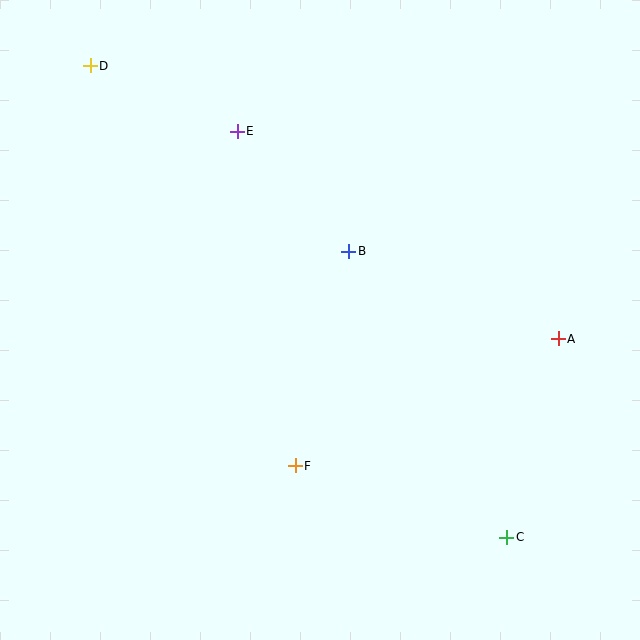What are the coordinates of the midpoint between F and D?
The midpoint between F and D is at (193, 266).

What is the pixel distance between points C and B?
The distance between C and B is 326 pixels.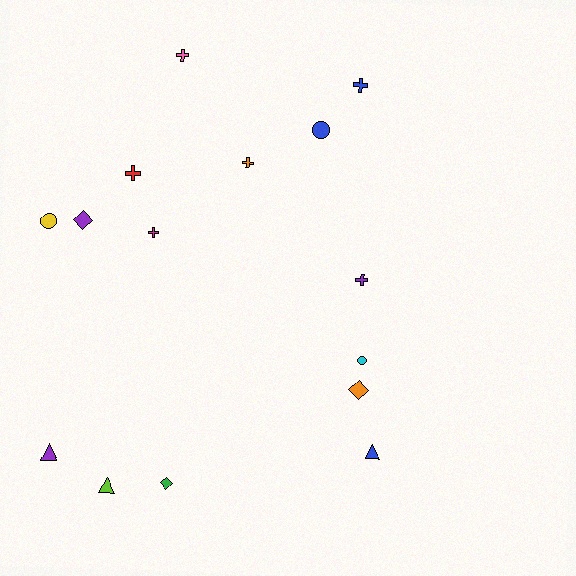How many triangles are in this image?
There are 3 triangles.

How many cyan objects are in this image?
There is 1 cyan object.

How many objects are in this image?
There are 15 objects.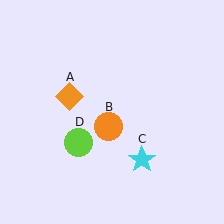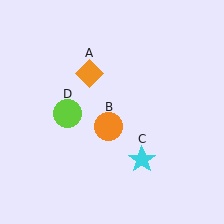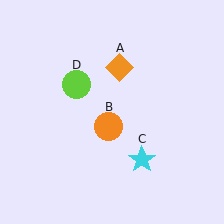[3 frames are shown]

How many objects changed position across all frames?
2 objects changed position: orange diamond (object A), lime circle (object D).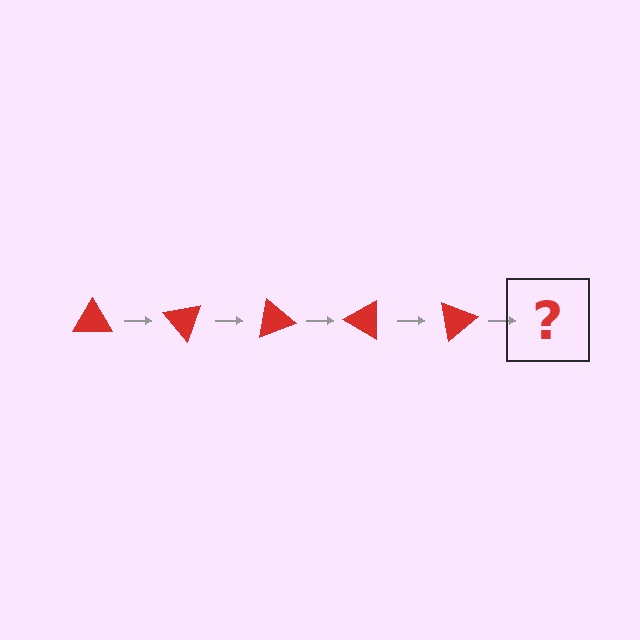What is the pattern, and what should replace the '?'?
The pattern is that the triangle rotates 50 degrees each step. The '?' should be a red triangle rotated 250 degrees.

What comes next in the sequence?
The next element should be a red triangle rotated 250 degrees.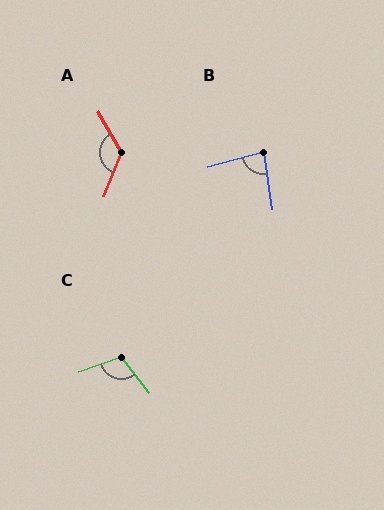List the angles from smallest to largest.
B (83°), C (109°), A (129°).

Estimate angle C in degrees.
Approximately 109 degrees.